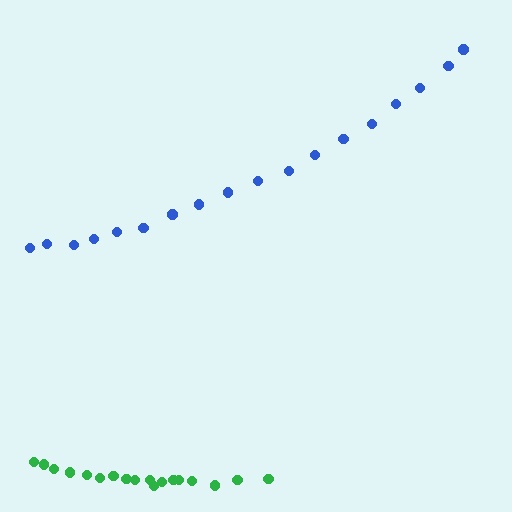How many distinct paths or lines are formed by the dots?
There are 2 distinct paths.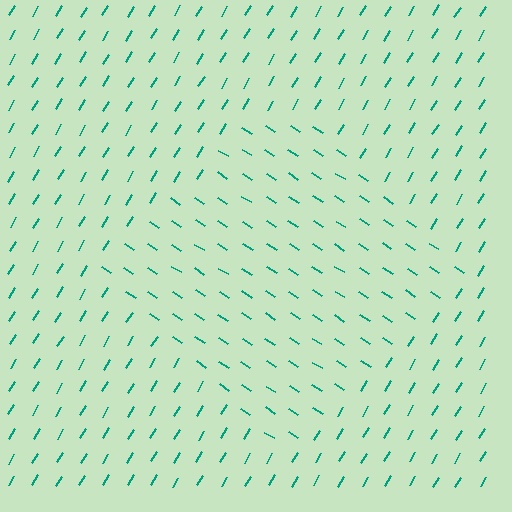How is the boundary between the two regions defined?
The boundary is defined purely by a change in line orientation (approximately 89 degrees difference). All lines are the same color and thickness.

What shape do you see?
I see a diamond.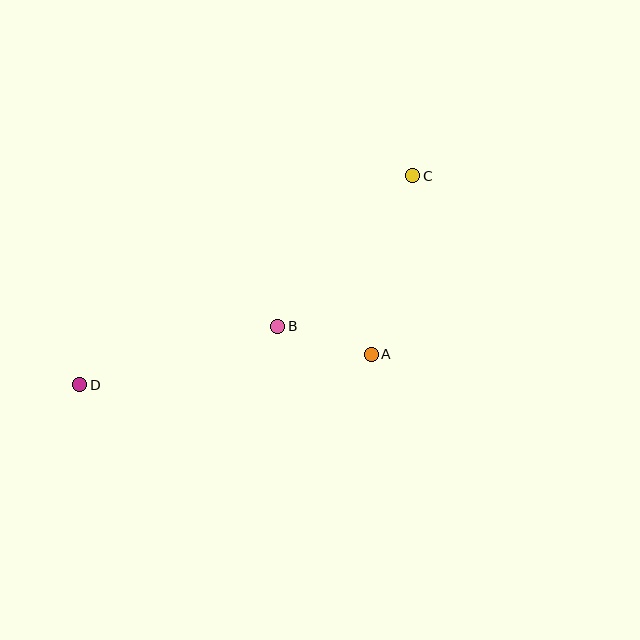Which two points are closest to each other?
Points A and B are closest to each other.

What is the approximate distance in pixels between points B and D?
The distance between B and D is approximately 206 pixels.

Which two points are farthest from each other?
Points C and D are farthest from each other.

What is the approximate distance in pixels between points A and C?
The distance between A and C is approximately 183 pixels.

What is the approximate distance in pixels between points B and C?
The distance between B and C is approximately 202 pixels.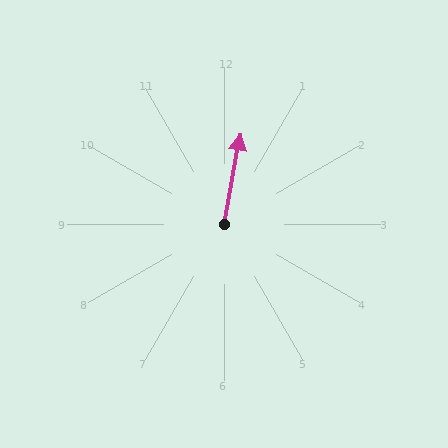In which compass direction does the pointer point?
North.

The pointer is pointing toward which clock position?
Roughly 12 o'clock.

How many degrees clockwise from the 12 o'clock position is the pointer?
Approximately 11 degrees.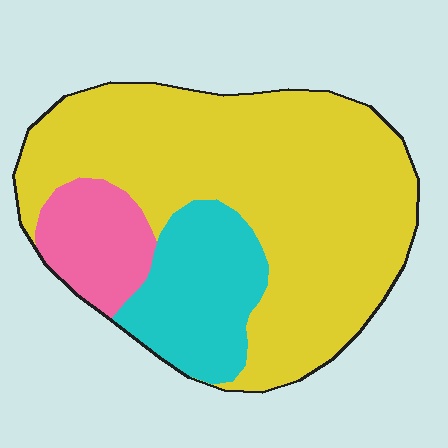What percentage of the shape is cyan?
Cyan takes up about one fifth (1/5) of the shape.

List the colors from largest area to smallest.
From largest to smallest: yellow, cyan, pink.